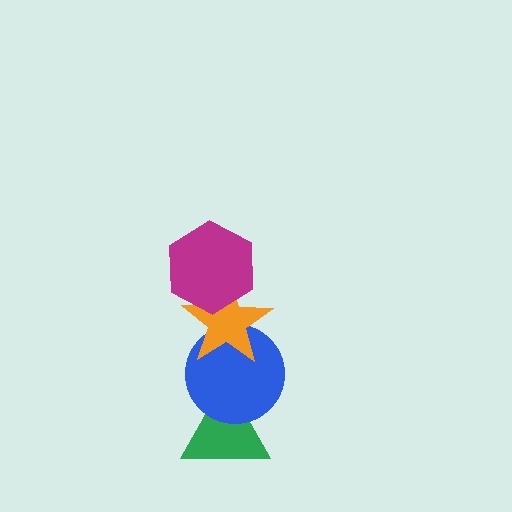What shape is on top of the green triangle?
The blue circle is on top of the green triangle.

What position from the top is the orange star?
The orange star is 2nd from the top.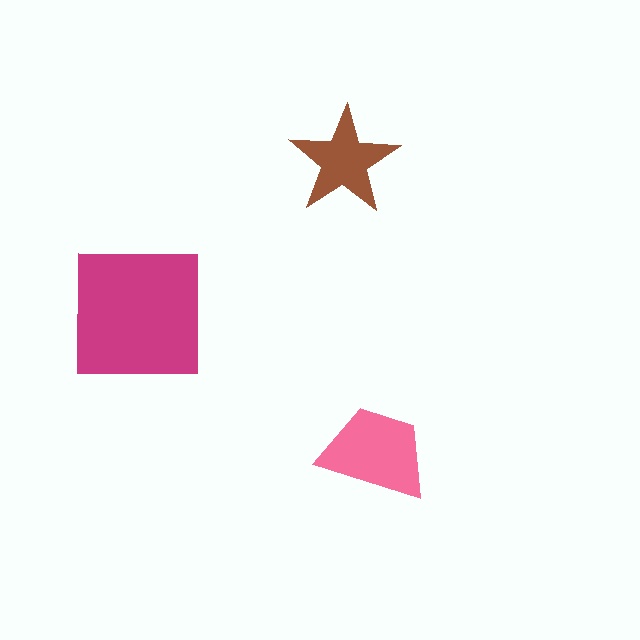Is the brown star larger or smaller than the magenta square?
Smaller.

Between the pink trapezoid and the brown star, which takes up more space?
The pink trapezoid.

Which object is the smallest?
The brown star.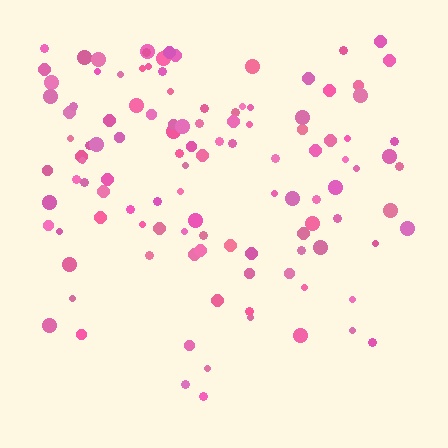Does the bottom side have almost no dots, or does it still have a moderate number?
Still a moderate number, just noticeably fewer than the top.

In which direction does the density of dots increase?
From bottom to top, with the top side densest.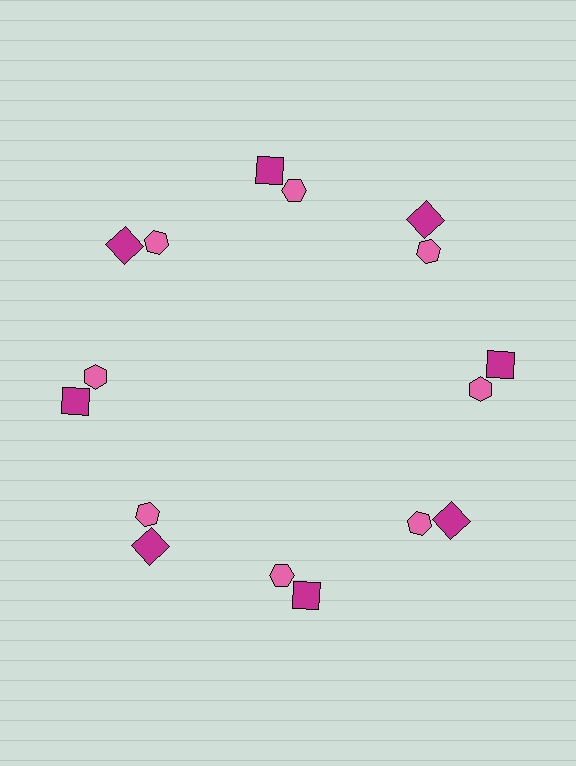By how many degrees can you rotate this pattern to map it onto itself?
The pattern maps onto itself every 45 degrees of rotation.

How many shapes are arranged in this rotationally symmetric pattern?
There are 16 shapes, arranged in 8 groups of 2.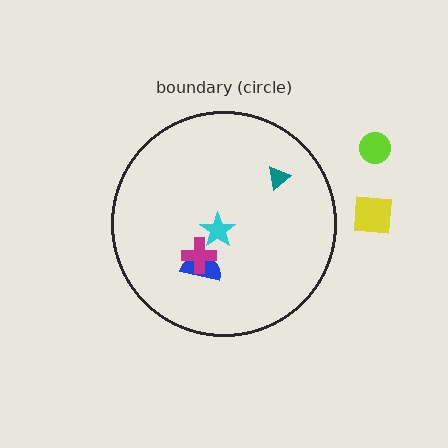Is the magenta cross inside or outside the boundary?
Inside.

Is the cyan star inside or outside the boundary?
Inside.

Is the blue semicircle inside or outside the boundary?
Inside.